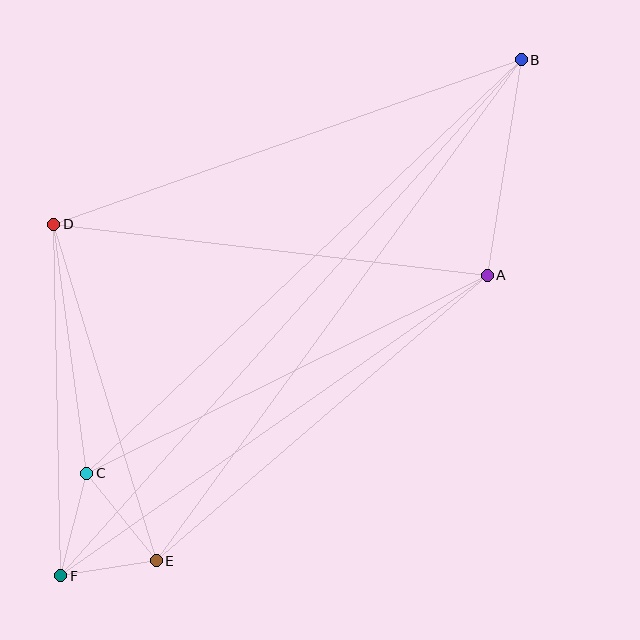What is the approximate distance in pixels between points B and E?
The distance between B and E is approximately 620 pixels.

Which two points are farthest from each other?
Points B and F are farthest from each other.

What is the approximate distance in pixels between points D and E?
The distance between D and E is approximately 352 pixels.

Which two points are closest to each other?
Points E and F are closest to each other.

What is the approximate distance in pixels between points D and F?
The distance between D and F is approximately 351 pixels.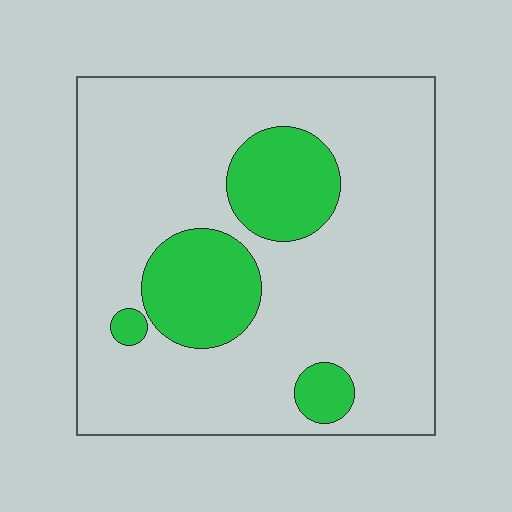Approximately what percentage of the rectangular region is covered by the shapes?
Approximately 20%.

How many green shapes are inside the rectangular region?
4.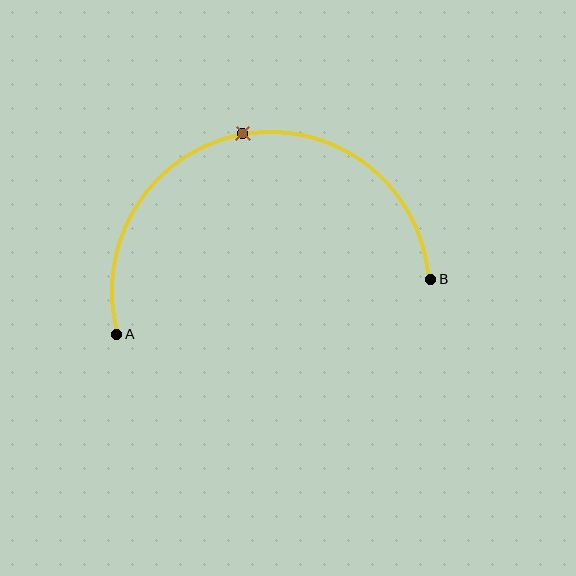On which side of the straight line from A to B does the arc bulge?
The arc bulges above the straight line connecting A and B.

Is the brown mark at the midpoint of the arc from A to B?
Yes. The brown mark lies on the arc at equal arc-length from both A and B — it is the arc midpoint.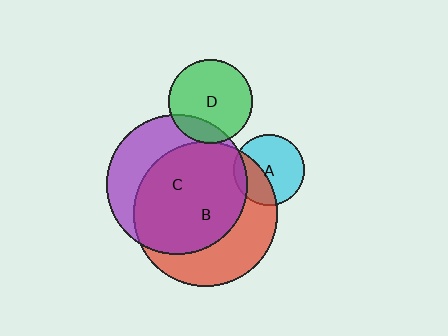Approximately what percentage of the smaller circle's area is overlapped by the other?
Approximately 65%.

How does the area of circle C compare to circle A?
Approximately 3.9 times.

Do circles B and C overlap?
Yes.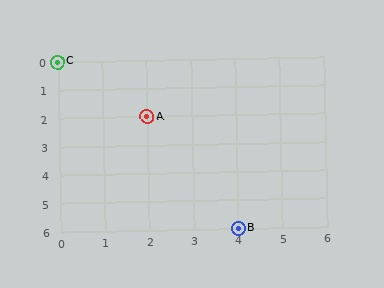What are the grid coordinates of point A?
Point A is at grid coordinates (2, 2).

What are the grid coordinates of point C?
Point C is at grid coordinates (0, 0).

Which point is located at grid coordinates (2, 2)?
Point A is at (2, 2).